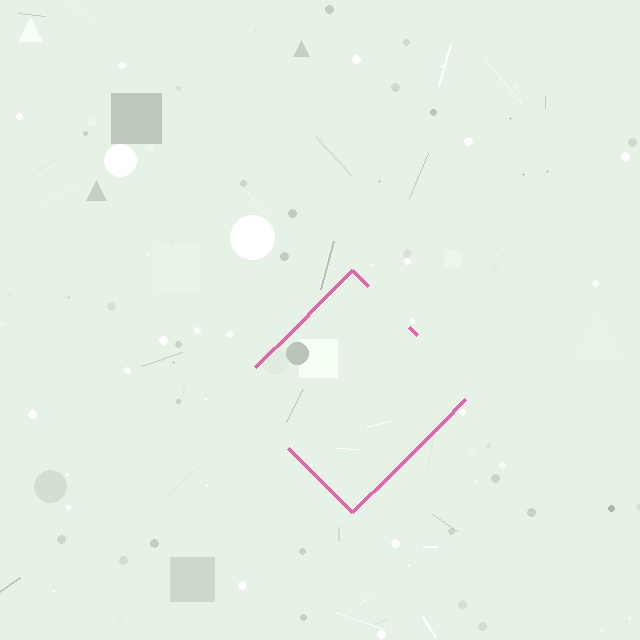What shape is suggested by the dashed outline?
The dashed outline suggests a diamond.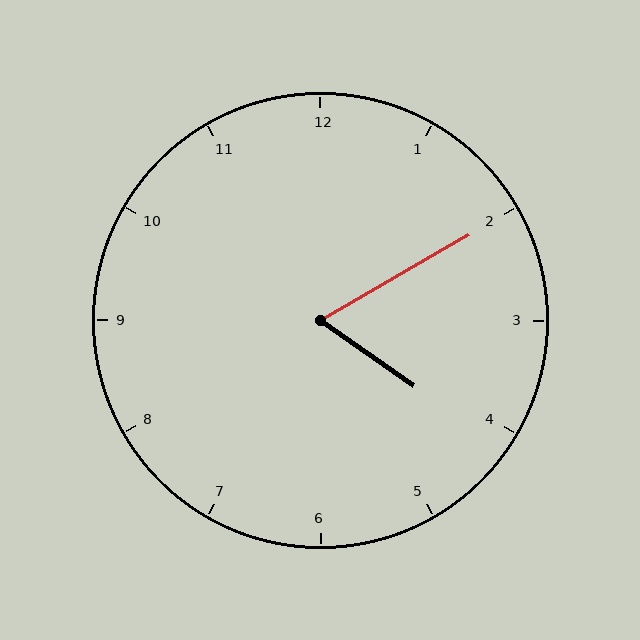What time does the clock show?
4:10.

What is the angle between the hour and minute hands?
Approximately 65 degrees.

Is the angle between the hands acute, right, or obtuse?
It is acute.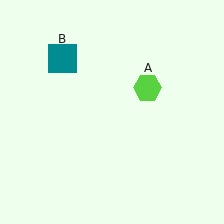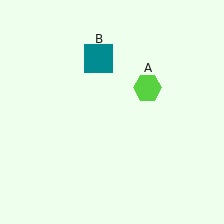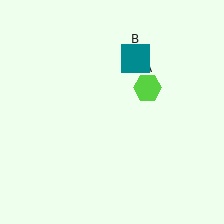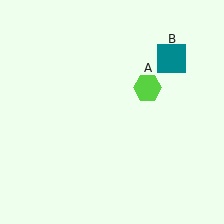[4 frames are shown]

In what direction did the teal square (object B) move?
The teal square (object B) moved right.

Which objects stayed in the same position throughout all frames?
Lime hexagon (object A) remained stationary.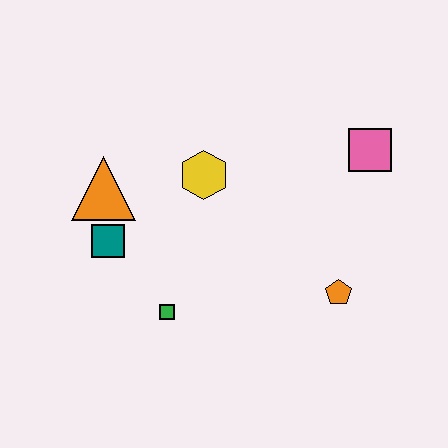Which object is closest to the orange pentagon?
The pink square is closest to the orange pentagon.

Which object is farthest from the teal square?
The pink square is farthest from the teal square.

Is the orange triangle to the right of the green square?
No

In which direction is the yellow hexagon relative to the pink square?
The yellow hexagon is to the left of the pink square.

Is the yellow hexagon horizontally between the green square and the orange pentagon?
Yes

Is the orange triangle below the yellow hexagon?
Yes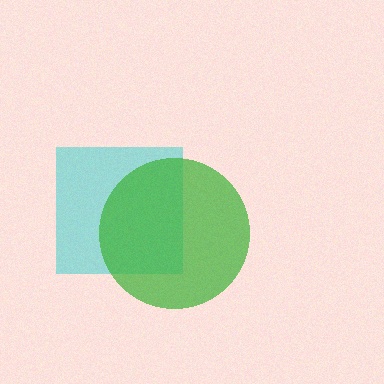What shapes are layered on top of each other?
The layered shapes are: a cyan square, a green circle.